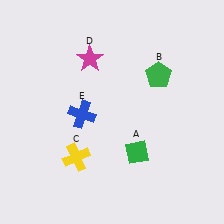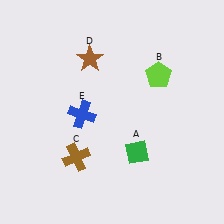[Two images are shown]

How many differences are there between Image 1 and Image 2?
There are 3 differences between the two images.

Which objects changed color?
B changed from green to lime. C changed from yellow to brown. D changed from magenta to brown.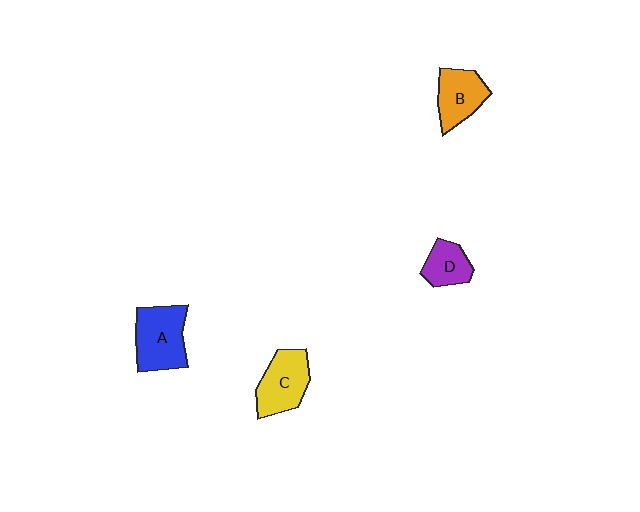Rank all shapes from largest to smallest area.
From largest to smallest: A (blue), C (yellow), B (orange), D (purple).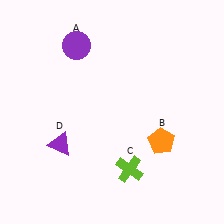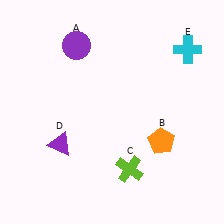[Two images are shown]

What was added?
A cyan cross (E) was added in Image 2.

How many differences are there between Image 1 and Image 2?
There is 1 difference between the two images.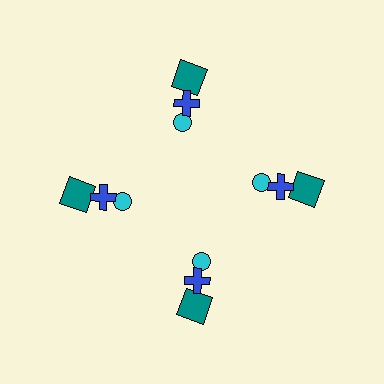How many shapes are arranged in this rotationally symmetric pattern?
There are 12 shapes, arranged in 4 groups of 3.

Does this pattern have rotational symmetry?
Yes, this pattern has 4-fold rotational symmetry. It looks the same after rotating 90 degrees around the center.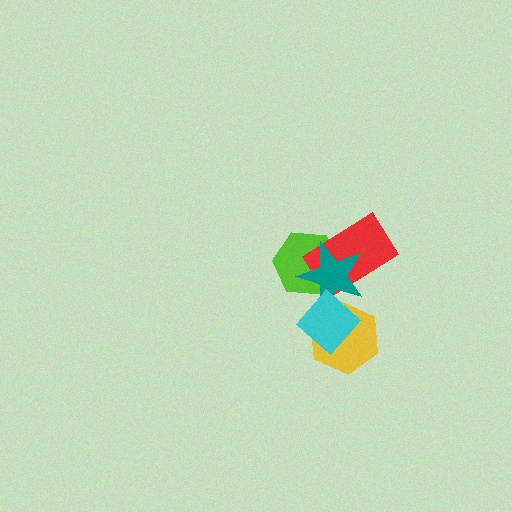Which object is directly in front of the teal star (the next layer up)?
The yellow hexagon is directly in front of the teal star.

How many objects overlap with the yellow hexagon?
2 objects overlap with the yellow hexagon.